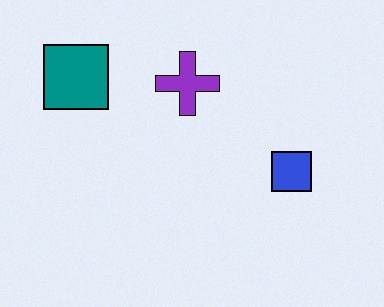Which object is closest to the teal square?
The purple cross is closest to the teal square.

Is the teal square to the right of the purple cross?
No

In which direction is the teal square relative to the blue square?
The teal square is to the left of the blue square.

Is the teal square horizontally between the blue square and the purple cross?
No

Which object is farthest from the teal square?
The blue square is farthest from the teal square.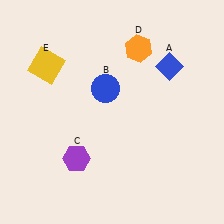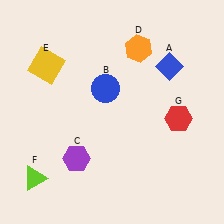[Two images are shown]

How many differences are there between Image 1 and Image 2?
There are 2 differences between the two images.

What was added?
A lime triangle (F), a red hexagon (G) were added in Image 2.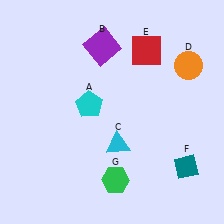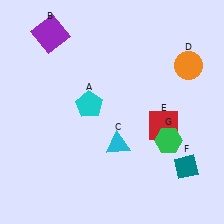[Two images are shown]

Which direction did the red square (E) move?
The red square (E) moved down.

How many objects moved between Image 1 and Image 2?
3 objects moved between the two images.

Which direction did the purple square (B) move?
The purple square (B) moved left.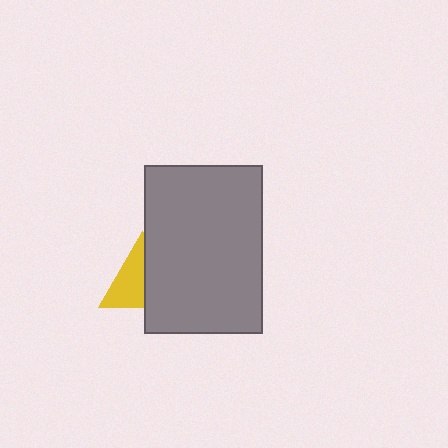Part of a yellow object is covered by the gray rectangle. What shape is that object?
It is a triangle.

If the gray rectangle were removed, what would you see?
You would see the complete yellow triangle.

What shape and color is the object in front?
The object in front is a gray rectangle.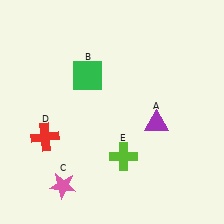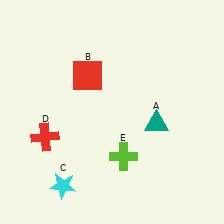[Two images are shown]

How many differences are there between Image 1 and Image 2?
There are 3 differences between the two images.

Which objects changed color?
A changed from purple to teal. B changed from green to red. C changed from pink to cyan.